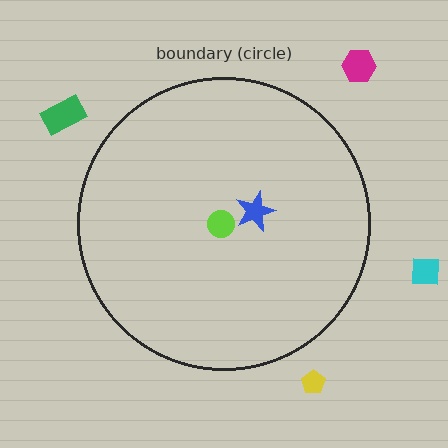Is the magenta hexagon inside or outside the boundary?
Outside.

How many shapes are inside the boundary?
2 inside, 4 outside.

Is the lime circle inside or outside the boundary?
Inside.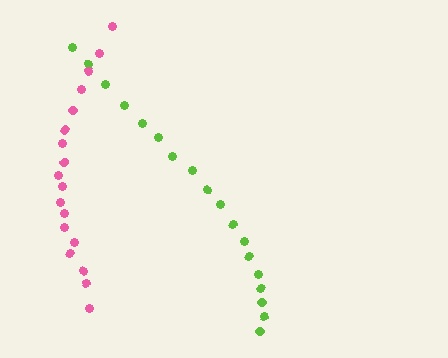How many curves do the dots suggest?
There are 2 distinct paths.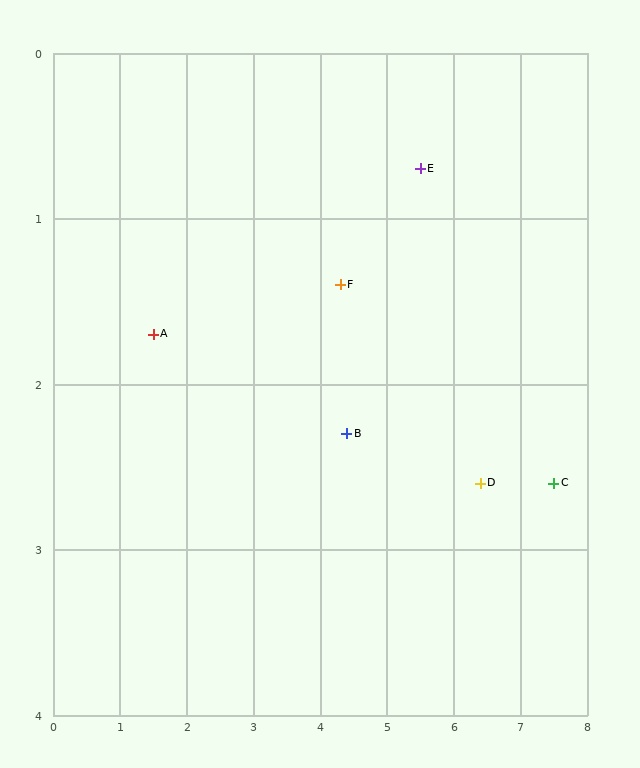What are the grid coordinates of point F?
Point F is at approximately (4.3, 1.4).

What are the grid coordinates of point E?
Point E is at approximately (5.5, 0.7).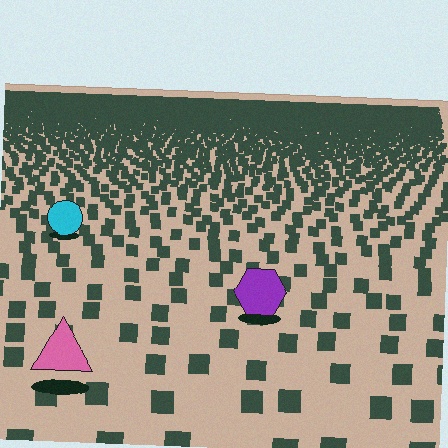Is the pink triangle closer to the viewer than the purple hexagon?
Yes. The pink triangle is closer — you can tell from the texture gradient: the ground texture is coarser near it.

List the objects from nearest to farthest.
From nearest to farthest: the pink triangle, the purple hexagon, the cyan circle.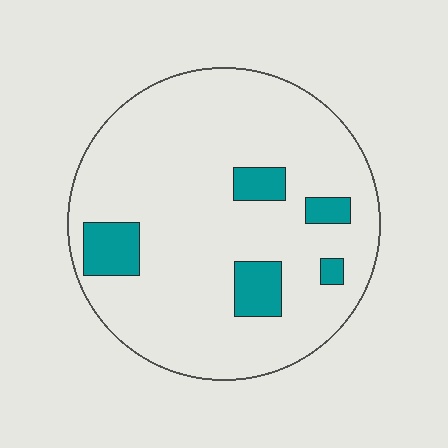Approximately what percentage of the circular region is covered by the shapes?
Approximately 10%.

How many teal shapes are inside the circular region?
5.